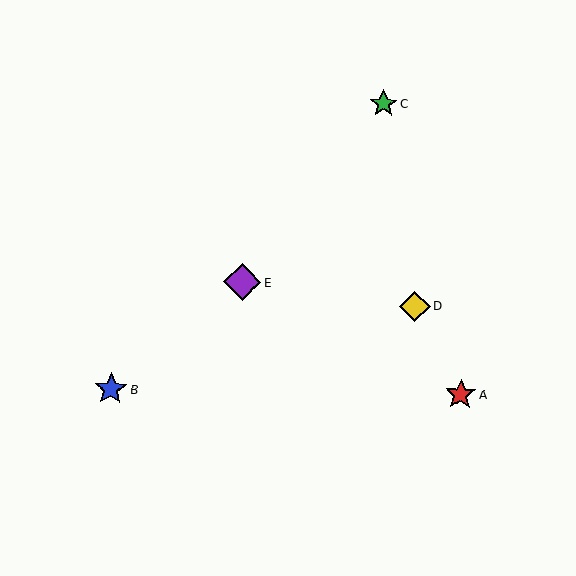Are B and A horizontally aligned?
Yes, both are at y≈389.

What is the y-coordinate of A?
Object A is at y≈394.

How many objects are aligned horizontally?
2 objects (A, B) are aligned horizontally.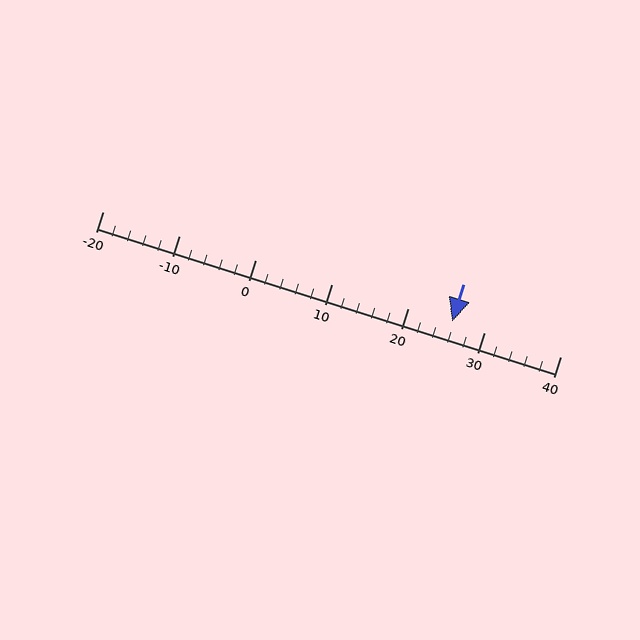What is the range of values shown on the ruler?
The ruler shows values from -20 to 40.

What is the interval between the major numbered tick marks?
The major tick marks are spaced 10 units apart.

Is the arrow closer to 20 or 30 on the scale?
The arrow is closer to 30.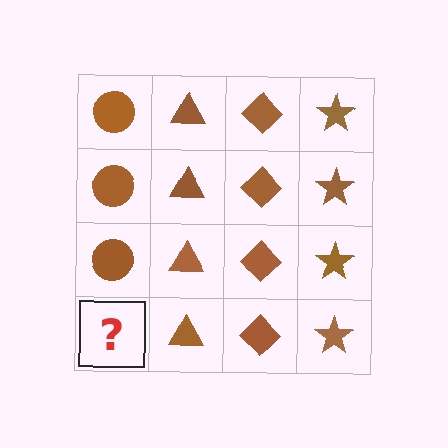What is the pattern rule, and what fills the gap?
The rule is that each column has a consistent shape. The gap should be filled with a brown circle.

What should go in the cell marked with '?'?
The missing cell should contain a brown circle.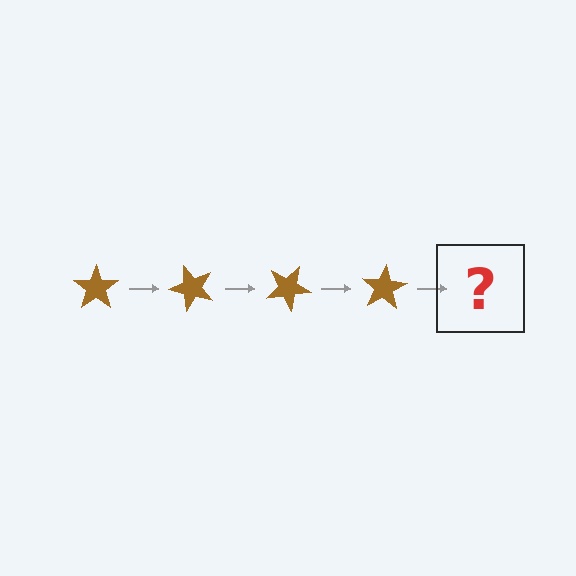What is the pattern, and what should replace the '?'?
The pattern is that the star rotates 50 degrees each step. The '?' should be a brown star rotated 200 degrees.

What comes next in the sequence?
The next element should be a brown star rotated 200 degrees.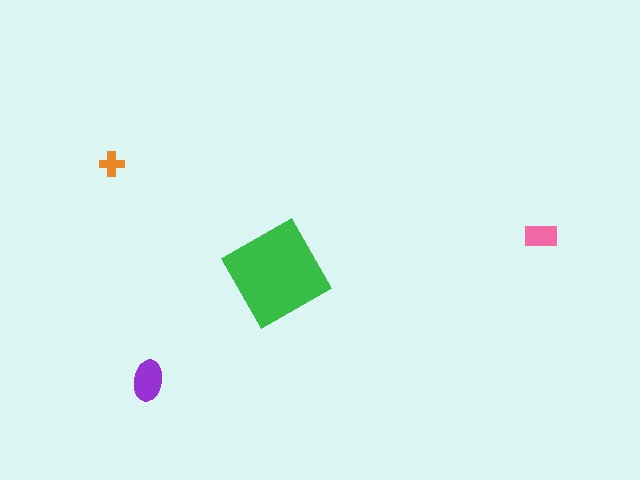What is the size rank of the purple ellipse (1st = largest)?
2nd.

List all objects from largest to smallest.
The green diamond, the purple ellipse, the pink rectangle, the orange cross.